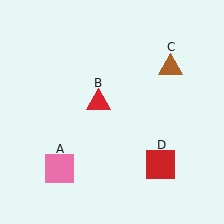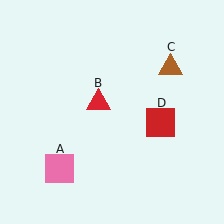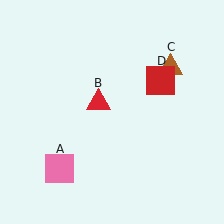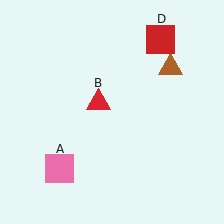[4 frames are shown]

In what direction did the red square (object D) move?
The red square (object D) moved up.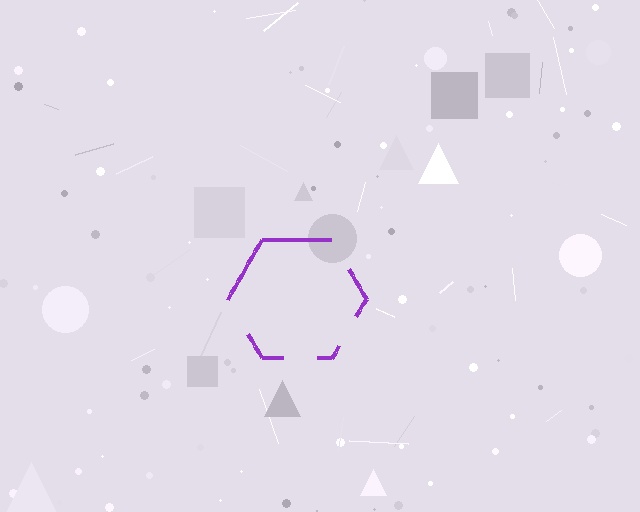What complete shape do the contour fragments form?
The contour fragments form a hexagon.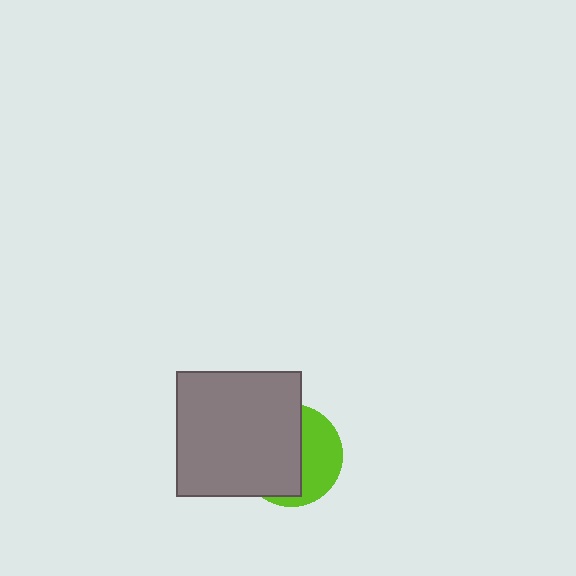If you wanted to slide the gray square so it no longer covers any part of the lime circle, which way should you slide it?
Slide it left — that is the most direct way to separate the two shapes.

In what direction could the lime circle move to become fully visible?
The lime circle could move right. That would shift it out from behind the gray square entirely.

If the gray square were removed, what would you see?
You would see the complete lime circle.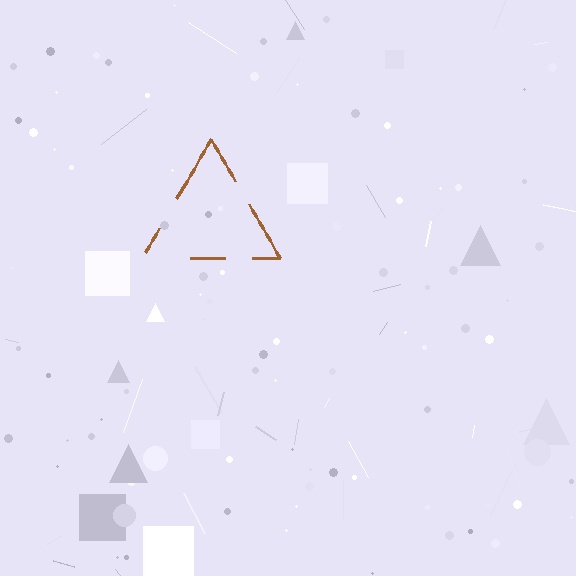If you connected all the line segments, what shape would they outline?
They would outline a triangle.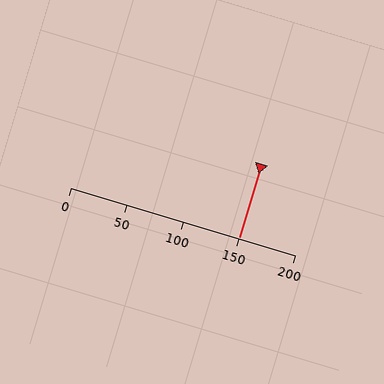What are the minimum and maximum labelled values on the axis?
The axis runs from 0 to 200.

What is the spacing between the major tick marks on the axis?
The major ticks are spaced 50 apart.